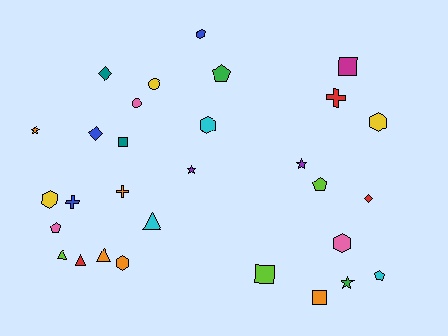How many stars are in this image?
There are 4 stars.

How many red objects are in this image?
There are 3 red objects.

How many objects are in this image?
There are 30 objects.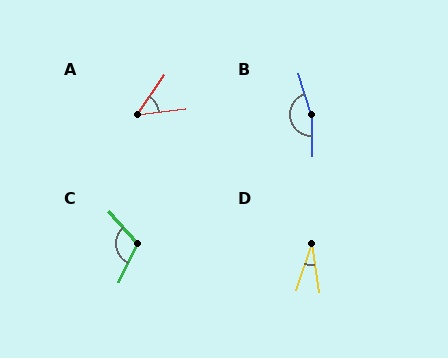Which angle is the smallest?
D, at approximately 26 degrees.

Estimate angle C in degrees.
Approximately 114 degrees.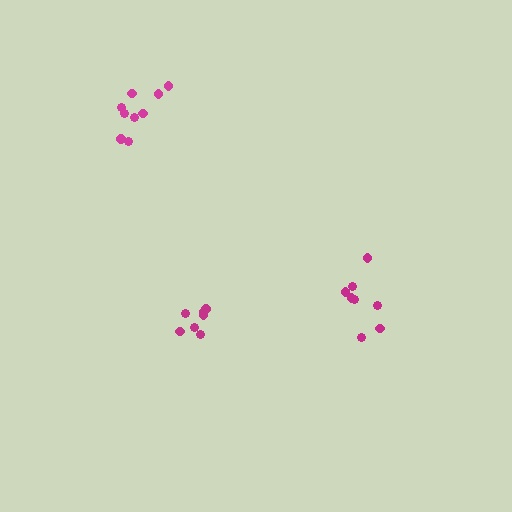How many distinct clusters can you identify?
There are 3 distinct clusters.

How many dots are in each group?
Group 1: 8 dots, Group 2: 9 dots, Group 3: 7 dots (24 total).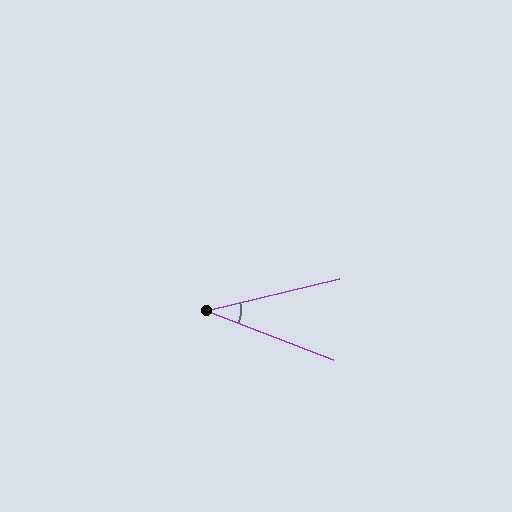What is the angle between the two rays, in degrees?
Approximately 35 degrees.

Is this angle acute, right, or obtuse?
It is acute.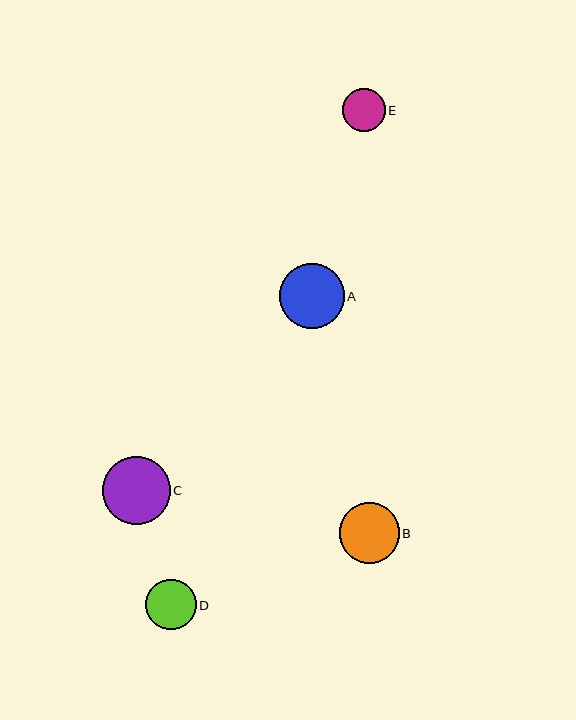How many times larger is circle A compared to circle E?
Circle A is approximately 1.5 times the size of circle E.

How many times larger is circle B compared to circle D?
Circle B is approximately 1.2 times the size of circle D.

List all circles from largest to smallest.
From largest to smallest: C, A, B, D, E.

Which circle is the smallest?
Circle E is the smallest with a size of approximately 43 pixels.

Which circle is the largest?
Circle C is the largest with a size of approximately 68 pixels.